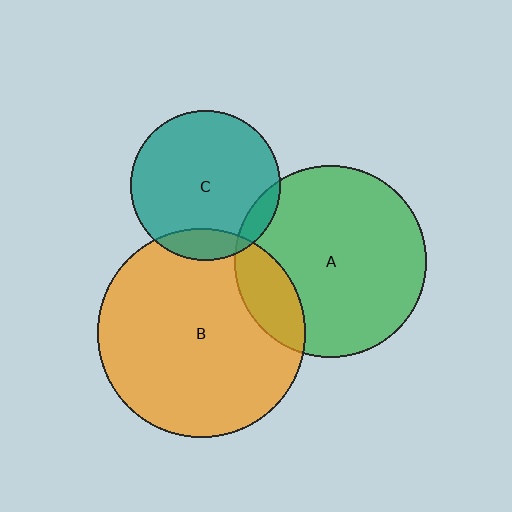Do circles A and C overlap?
Yes.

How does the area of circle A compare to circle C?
Approximately 1.6 times.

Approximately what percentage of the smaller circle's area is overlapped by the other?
Approximately 10%.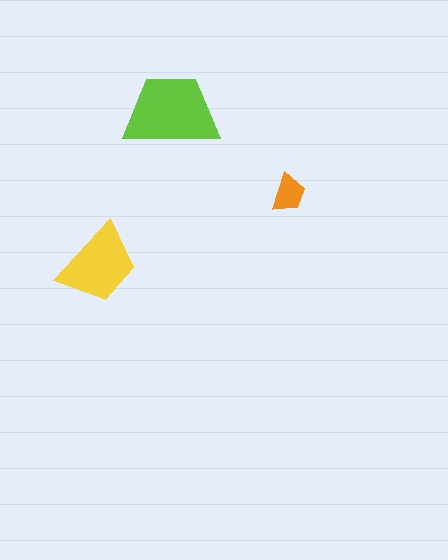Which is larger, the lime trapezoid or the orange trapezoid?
The lime one.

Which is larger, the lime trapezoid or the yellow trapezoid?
The lime one.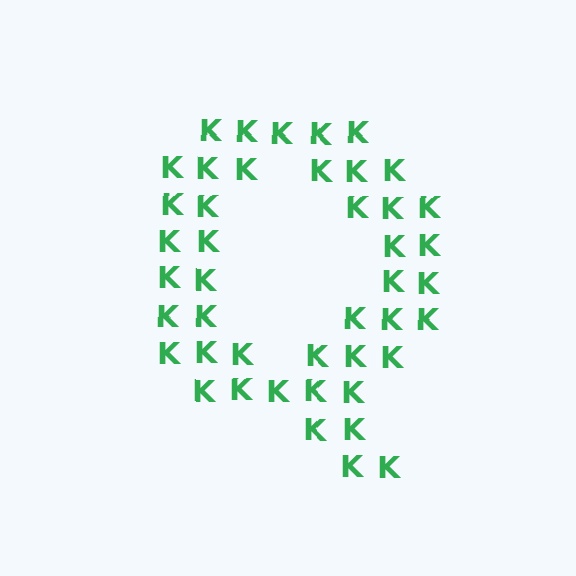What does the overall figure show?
The overall figure shows the letter Q.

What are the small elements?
The small elements are letter K's.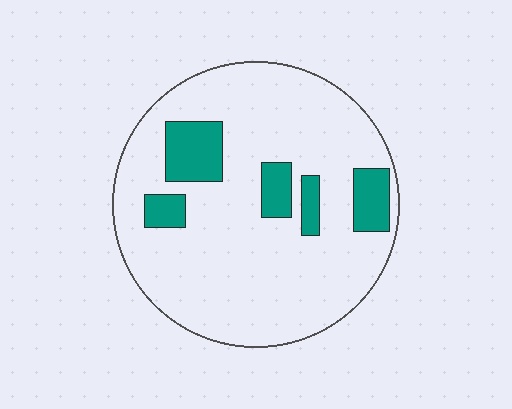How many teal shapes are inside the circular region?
5.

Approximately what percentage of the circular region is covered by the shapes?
Approximately 15%.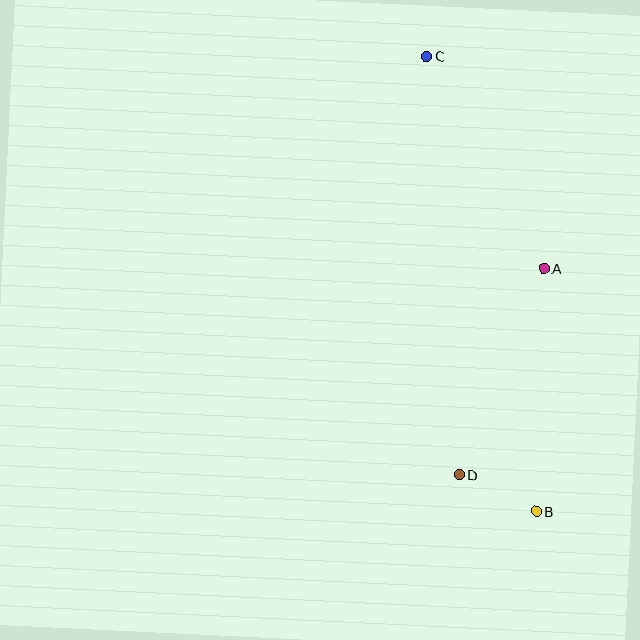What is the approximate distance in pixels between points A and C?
The distance between A and C is approximately 242 pixels.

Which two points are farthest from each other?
Points B and C are farthest from each other.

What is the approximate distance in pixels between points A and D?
The distance between A and D is approximately 223 pixels.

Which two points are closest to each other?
Points B and D are closest to each other.